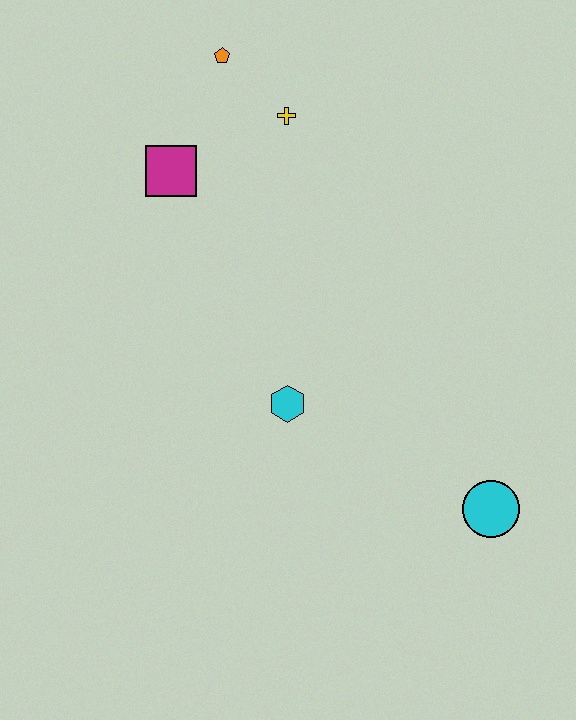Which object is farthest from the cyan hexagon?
The orange pentagon is farthest from the cyan hexagon.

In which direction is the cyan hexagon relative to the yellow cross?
The cyan hexagon is below the yellow cross.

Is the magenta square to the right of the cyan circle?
No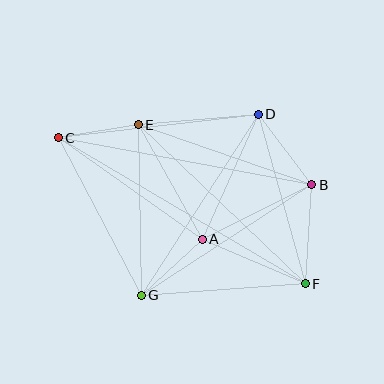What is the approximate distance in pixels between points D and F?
The distance between D and F is approximately 176 pixels.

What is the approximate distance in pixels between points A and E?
The distance between A and E is approximately 131 pixels.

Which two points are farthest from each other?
Points C and F are farthest from each other.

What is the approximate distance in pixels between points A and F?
The distance between A and F is approximately 112 pixels.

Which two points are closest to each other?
Points C and E are closest to each other.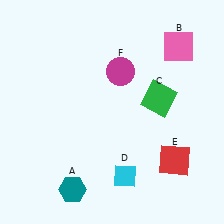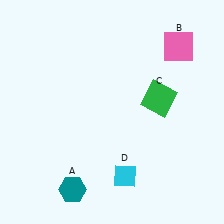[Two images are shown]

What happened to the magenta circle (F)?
The magenta circle (F) was removed in Image 2. It was in the top-right area of Image 1.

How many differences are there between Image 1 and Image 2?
There are 2 differences between the two images.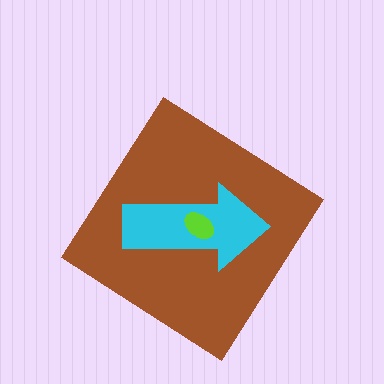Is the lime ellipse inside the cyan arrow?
Yes.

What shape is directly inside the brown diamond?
The cyan arrow.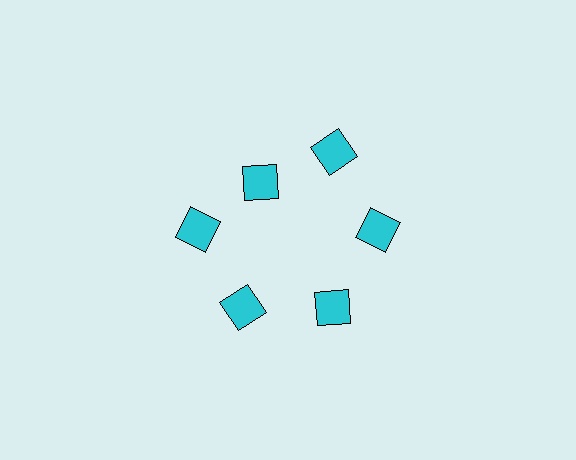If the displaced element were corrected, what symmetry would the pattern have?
It would have 6-fold rotational symmetry — the pattern would map onto itself every 60 degrees.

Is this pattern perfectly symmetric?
No. The 6 cyan squares are arranged in a ring, but one element near the 11 o'clock position is pulled inward toward the center, breaking the 6-fold rotational symmetry.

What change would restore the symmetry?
The symmetry would be restored by moving it outward, back onto the ring so that all 6 squares sit at equal angles and equal distance from the center.